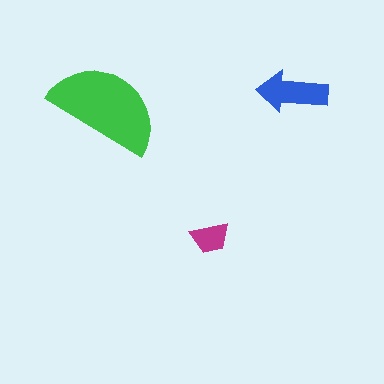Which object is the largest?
The green semicircle.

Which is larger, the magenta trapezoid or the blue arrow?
The blue arrow.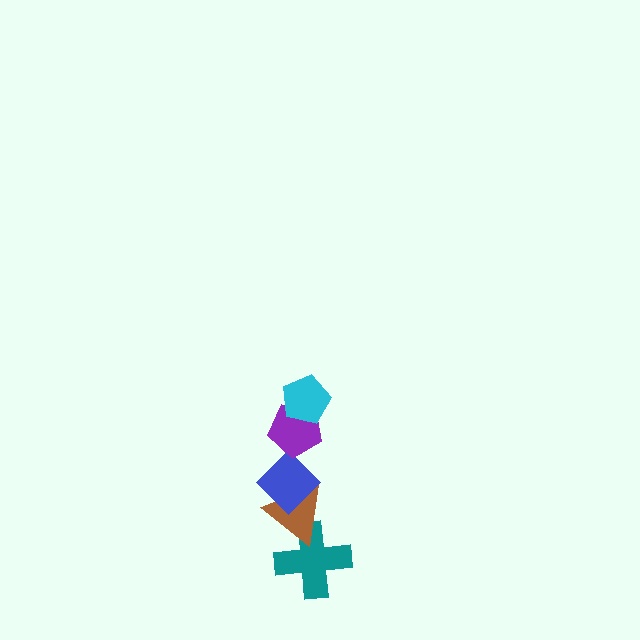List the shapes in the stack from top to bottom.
From top to bottom: the cyan pentagon, the purple pentagon, the blue diamond, the brown triangle, the teal cross.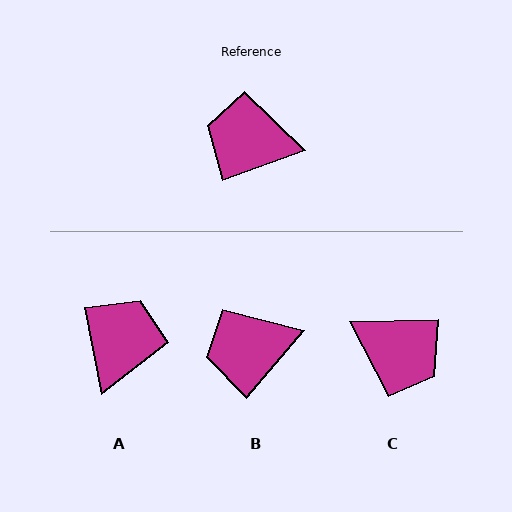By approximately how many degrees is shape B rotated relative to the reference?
Approximately 29 degrees counter-clockwise.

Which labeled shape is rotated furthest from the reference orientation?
C, about 161 degrees away.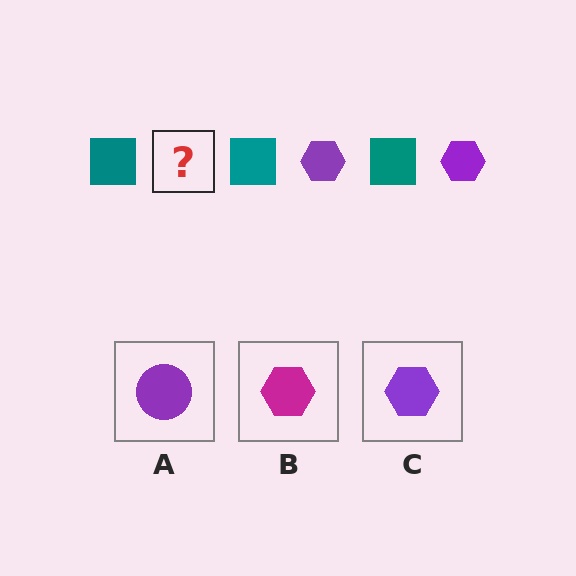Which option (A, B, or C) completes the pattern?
C.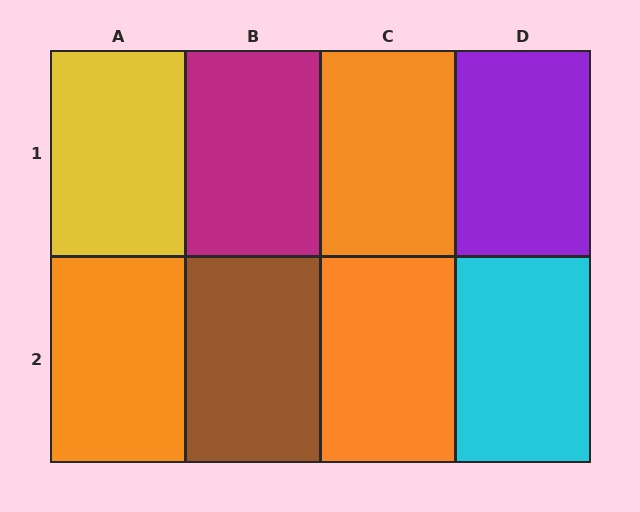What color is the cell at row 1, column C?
Orange.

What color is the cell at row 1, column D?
Purple.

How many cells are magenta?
1 cell is magenta.